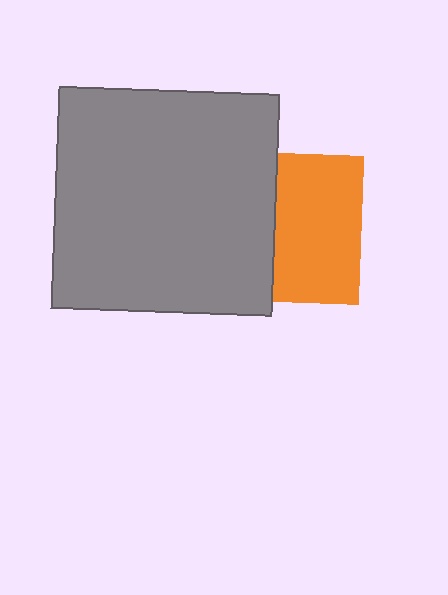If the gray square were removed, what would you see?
You would see the complete orange square.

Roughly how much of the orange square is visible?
About half of it is visible (roughly 57%).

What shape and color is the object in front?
The object in front is a gray square.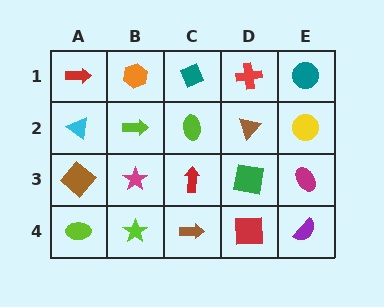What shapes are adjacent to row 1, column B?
A lime arrow (row 2, column B), a red arrow (row 1, column A), a teal diamond (row 1, column C).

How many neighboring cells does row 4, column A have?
2.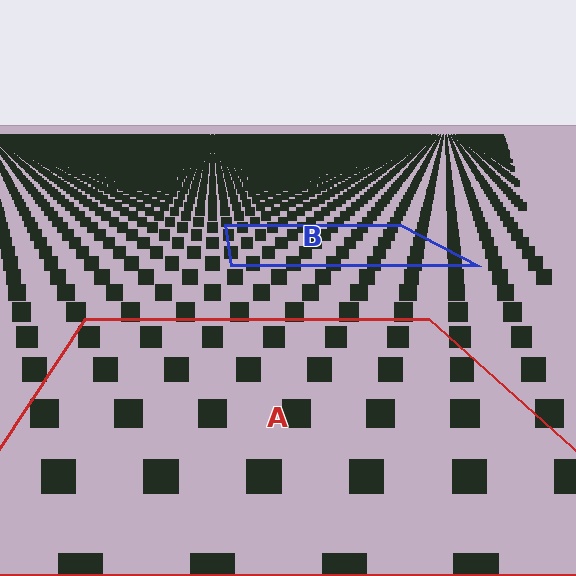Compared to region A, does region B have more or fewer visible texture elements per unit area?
Region B has more texture elements per unit area — they are packed more densely because it is farther away.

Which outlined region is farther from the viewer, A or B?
Region B is farther from the viewer — the texture elements inside it appear smaller and more densely packed.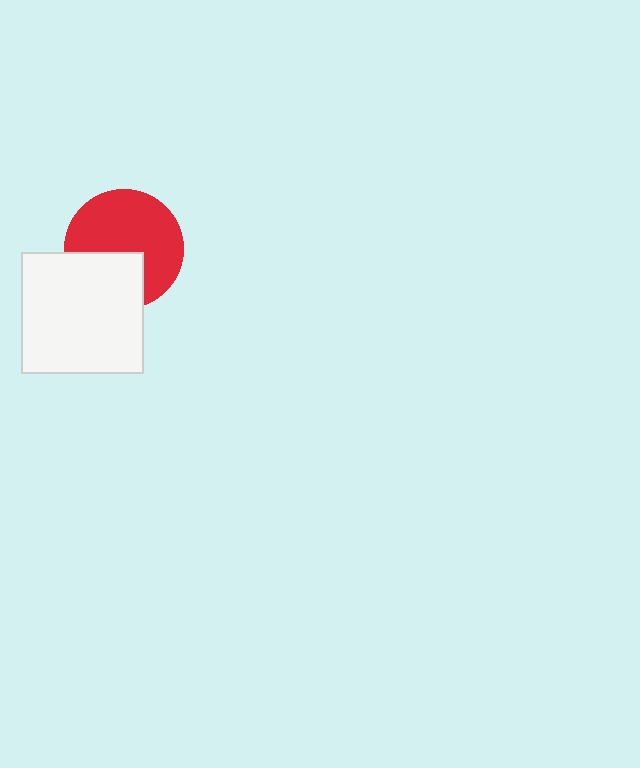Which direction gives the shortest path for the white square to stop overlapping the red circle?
Moving down gives the shortest separation.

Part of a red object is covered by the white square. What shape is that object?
It is a circle.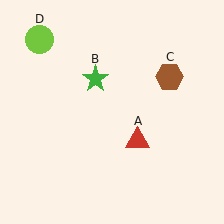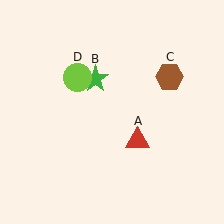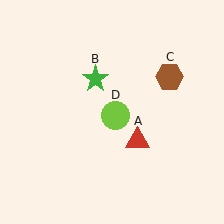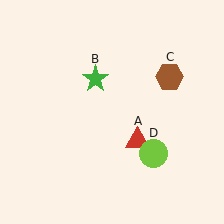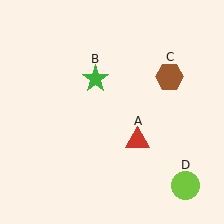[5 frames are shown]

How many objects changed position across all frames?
1 object changed position: lime circle (object D).